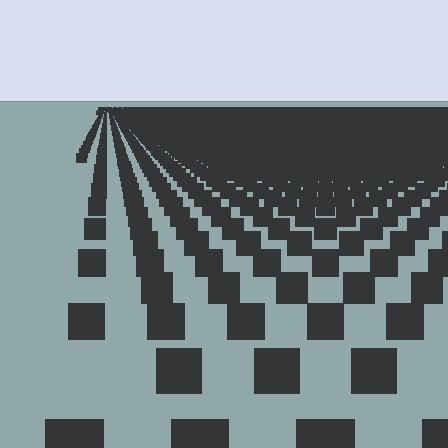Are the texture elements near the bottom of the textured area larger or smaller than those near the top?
Larger. Near the bottom, elements are closer to the viewer and appear at a bigger on-screen size.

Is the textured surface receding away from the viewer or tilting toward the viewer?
The surface is receding away from the viewer. Texture elements get smaller and denser toward the top.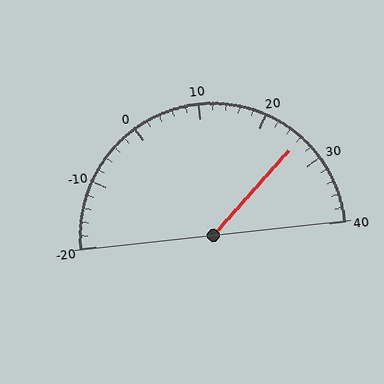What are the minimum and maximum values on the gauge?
The gauge ranges from -20 to 40.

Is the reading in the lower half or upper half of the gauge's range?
The reading is in the upper half of the range (-20 to 40).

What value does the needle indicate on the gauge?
The needle indicates approximately 26.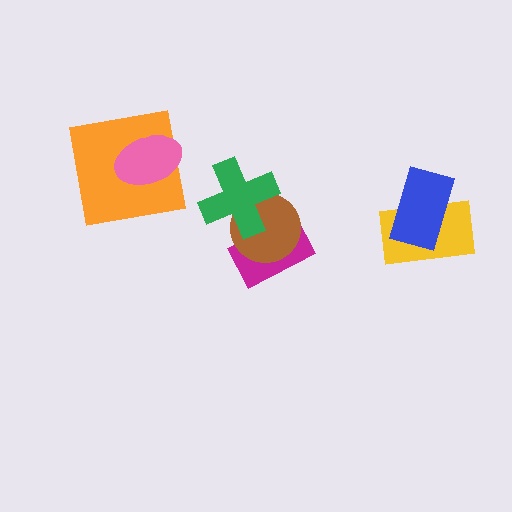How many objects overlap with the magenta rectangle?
2 objects overlap with the magenta rectangle.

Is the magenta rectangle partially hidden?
Yes, it is partially covered by another shape.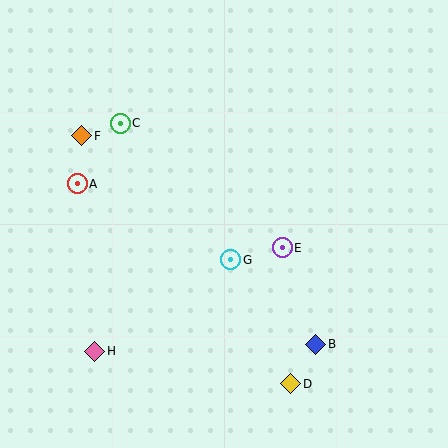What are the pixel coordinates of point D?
Point D is at (291, 384).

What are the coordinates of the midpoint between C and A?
The midpoint between C and A is at (99, 153).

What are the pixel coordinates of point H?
Point H is at (95, 351).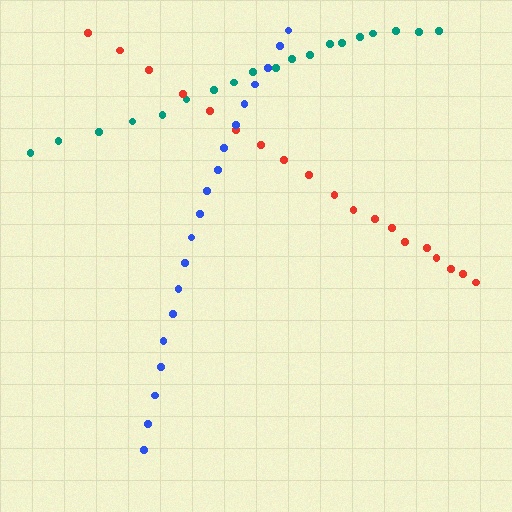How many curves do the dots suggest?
There are 3 distinct paths.